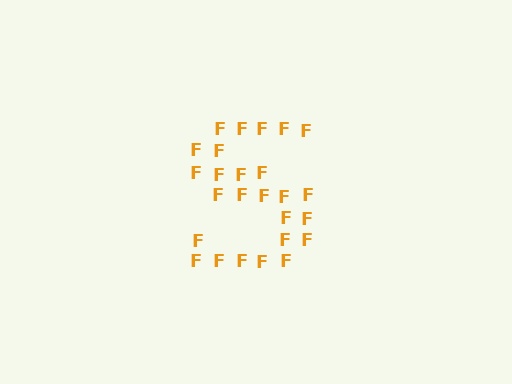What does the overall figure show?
The overall figure shows the letter S.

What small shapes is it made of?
It is made of small letter F's.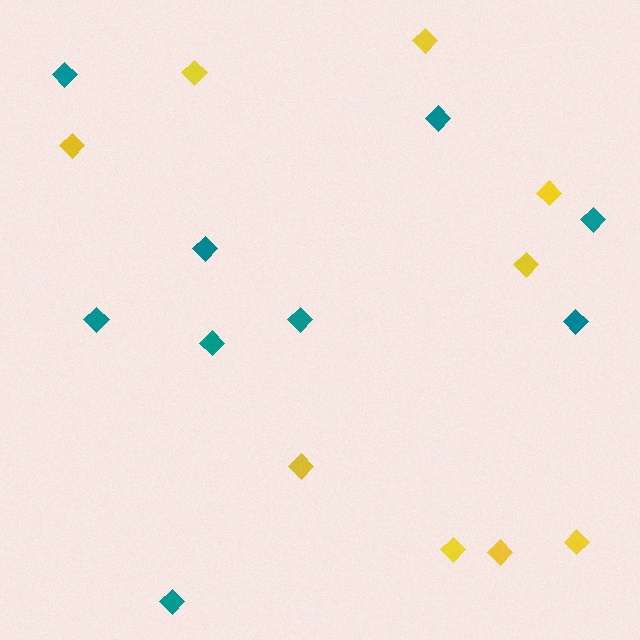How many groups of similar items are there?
There are 2 groups: one group of yellow diamonds (9) and one group of teal diamonds (9).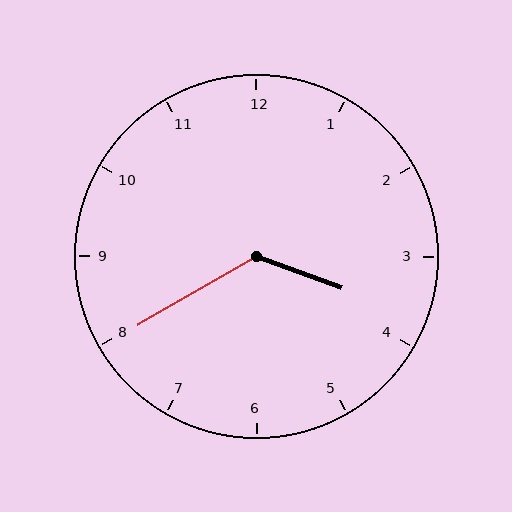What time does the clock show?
3:40.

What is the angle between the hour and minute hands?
Approximately 130 degrees.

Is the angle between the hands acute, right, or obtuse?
It is obtuse.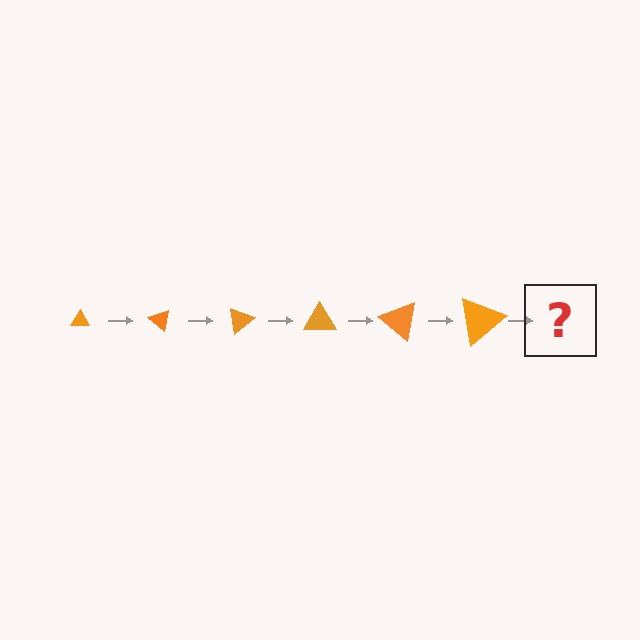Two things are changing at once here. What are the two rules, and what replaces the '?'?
The two rules are that the triangle grows larger each step and it rotates 40 degrees each step. The '?' should be a triangle, larger than the previous one and rotated 240 degrees from the start.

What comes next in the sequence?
The next element should be a triangle, larger than the previous one and rotated 240 degrees from the start.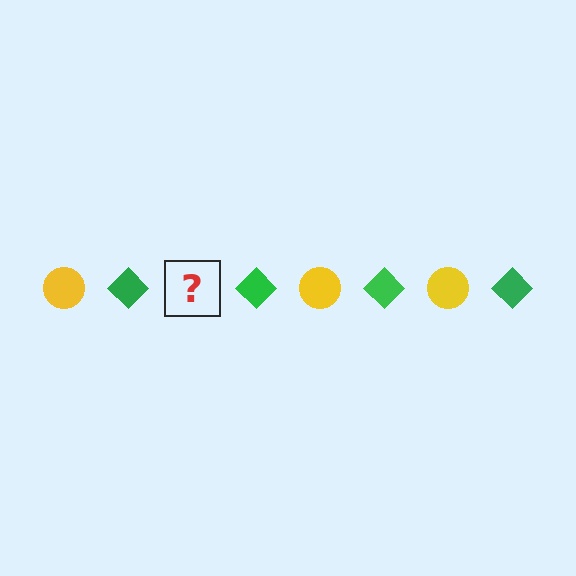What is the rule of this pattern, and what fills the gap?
The rule is that the pattern alternates between yellow circle and green diamond. The gap should be filled with a yellow circle.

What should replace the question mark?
The question mark should be replaced with a yellow circle.